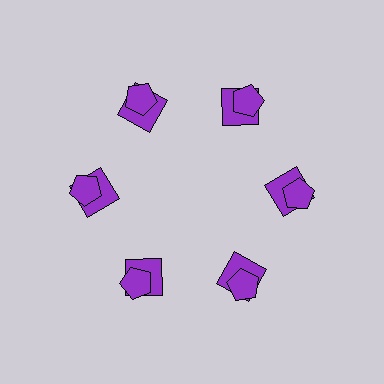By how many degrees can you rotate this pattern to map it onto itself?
The pattern maps onto itself every 60 degrees of rotation.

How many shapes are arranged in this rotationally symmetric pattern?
There are 12 shapes, arranged in 6 groups of 2.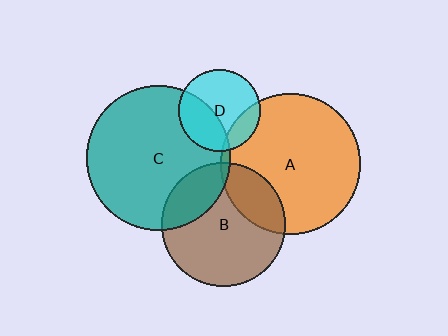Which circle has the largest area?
Circle C (teal).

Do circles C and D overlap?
Yes.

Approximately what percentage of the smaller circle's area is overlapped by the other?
Approximately 35%.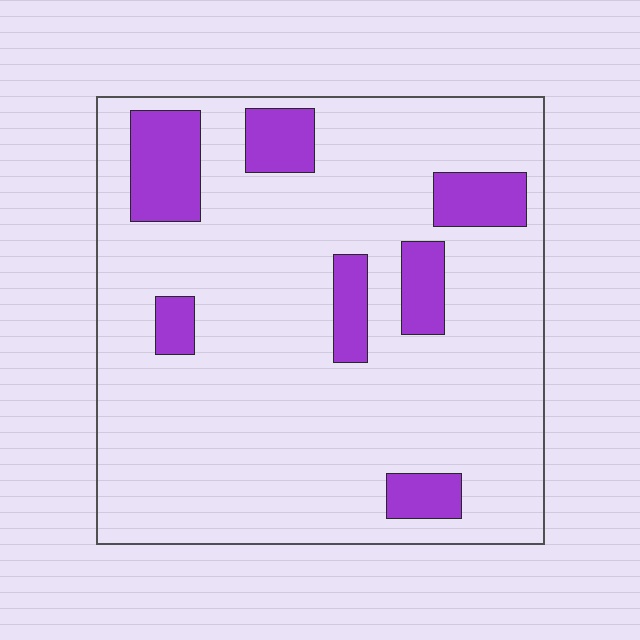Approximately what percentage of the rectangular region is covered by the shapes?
Approximately 15%.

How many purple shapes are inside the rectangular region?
7.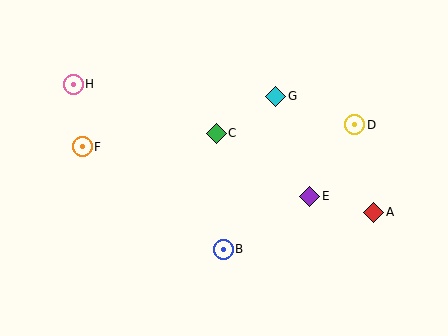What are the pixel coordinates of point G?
Point G is at (276, 96).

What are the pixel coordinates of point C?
Point C is at (216, 133).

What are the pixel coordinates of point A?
Point A is at (374, 212).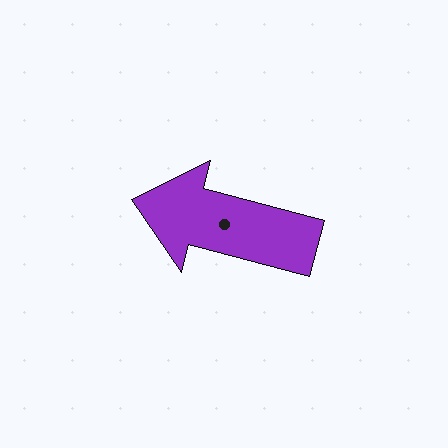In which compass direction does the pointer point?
West.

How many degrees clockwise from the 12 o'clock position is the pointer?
Approximately 285 degrees.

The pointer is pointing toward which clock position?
Roughly 9 o'clock.